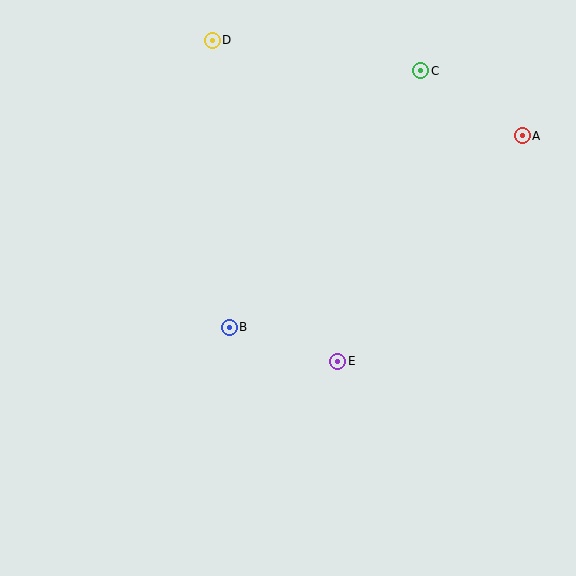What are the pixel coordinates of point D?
Point D is at (212, 40).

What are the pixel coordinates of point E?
Point E is at (338, 361).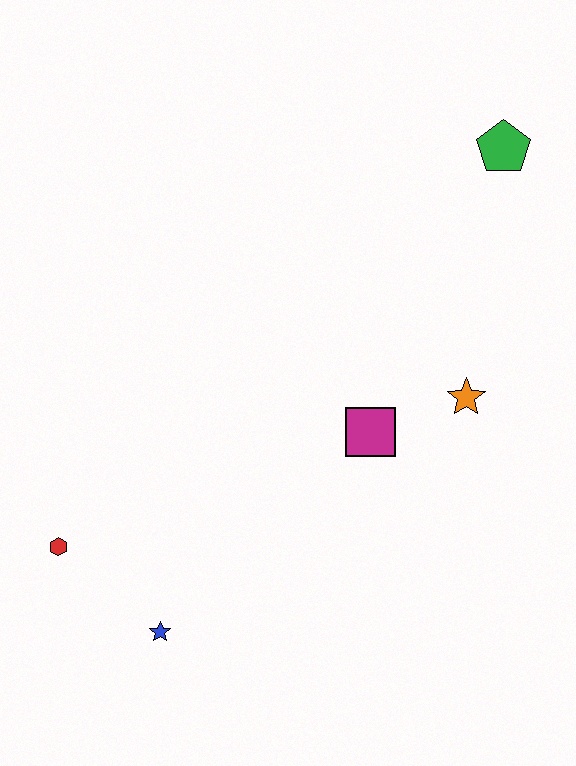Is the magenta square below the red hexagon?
No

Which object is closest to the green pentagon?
The orange star is closest to the green pentagon.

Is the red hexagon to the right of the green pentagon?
No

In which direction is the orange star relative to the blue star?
The orange star is to the right of the blue star.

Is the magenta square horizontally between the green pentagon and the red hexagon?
Yes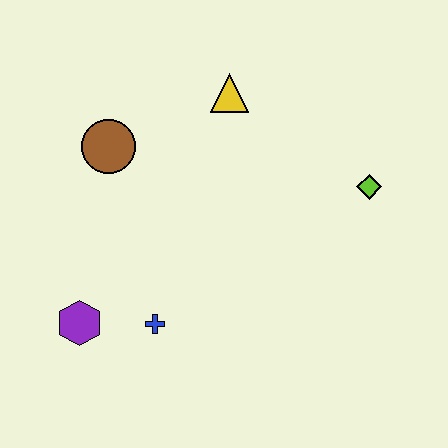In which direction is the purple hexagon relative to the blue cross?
The purple hexagon is to the left of the blue cross.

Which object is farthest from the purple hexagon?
The lime diamond is farthest from the purple hexagon.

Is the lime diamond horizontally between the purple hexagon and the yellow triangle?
No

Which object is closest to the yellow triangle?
The brown circle is closest to the yellow triangle.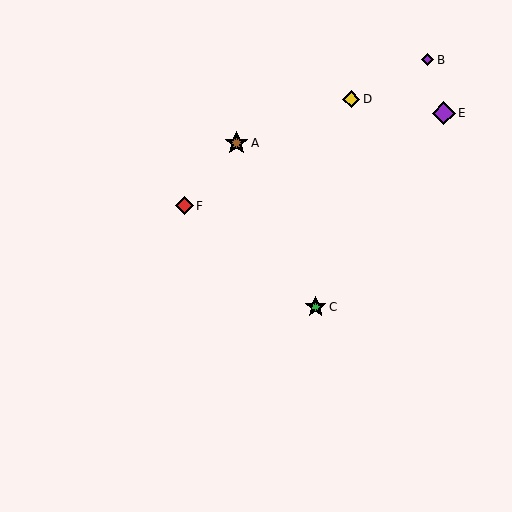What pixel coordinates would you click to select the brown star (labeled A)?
Click at (236, 143) to select the brown star A.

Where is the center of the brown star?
The center of the brown star is at (236, 143).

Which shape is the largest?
The purple diamond (labeled E) is the largest.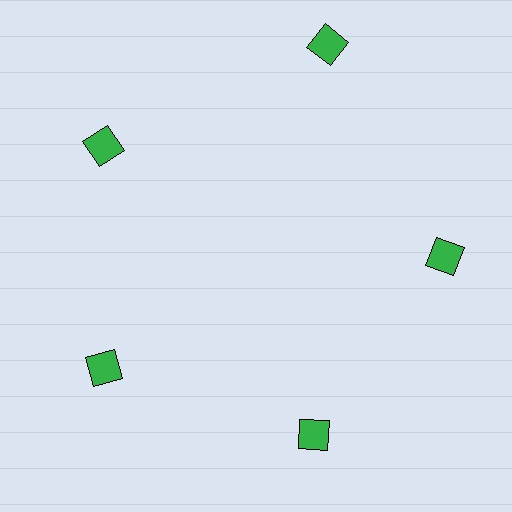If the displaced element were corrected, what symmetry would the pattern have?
It would have 5-fold rotational symmetry — the pattern would map onto itself every 72 degrees.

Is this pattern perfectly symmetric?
No. The 5 green squares are arranged in a ring, but one element near the 1 o'clock position is pushed outward from the center, breaking the 5-fold rotational symmetry.